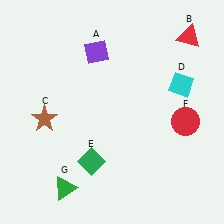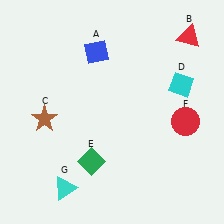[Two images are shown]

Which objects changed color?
A changed from purple to blue. G changed from green to cyan.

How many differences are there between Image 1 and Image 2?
There are 2 differences between the two images.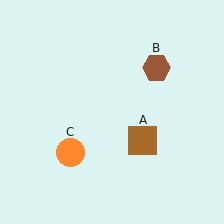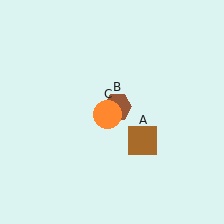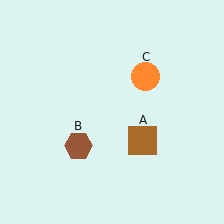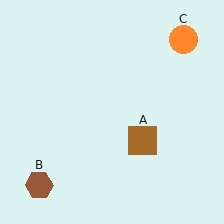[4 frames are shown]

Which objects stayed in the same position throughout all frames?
Brown square (object A) remained stationary.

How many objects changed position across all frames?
2 objects changed position: brown hexagon (object B), orange circle (object C).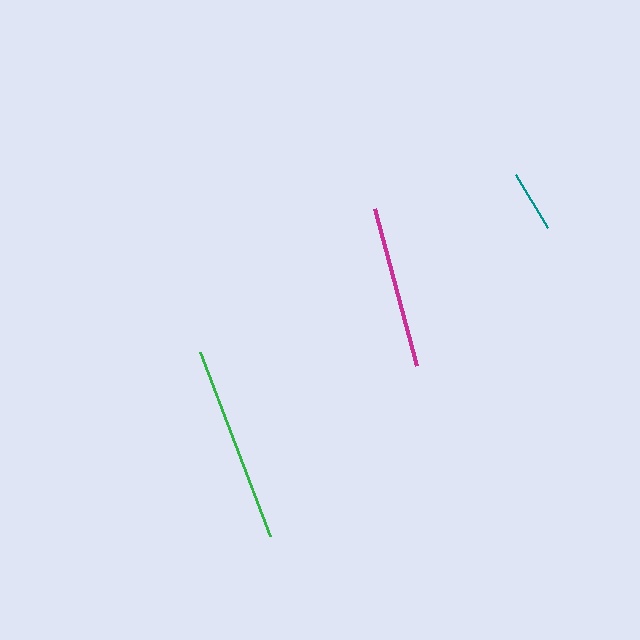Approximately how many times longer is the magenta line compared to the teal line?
The magenta line is approximately 2.6 times the length of the teal line.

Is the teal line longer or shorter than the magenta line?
The magenta line is longer than the teal line.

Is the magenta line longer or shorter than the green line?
The green line is longer than the magenta line.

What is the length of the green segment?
The green segment is approximately 197 pixels long.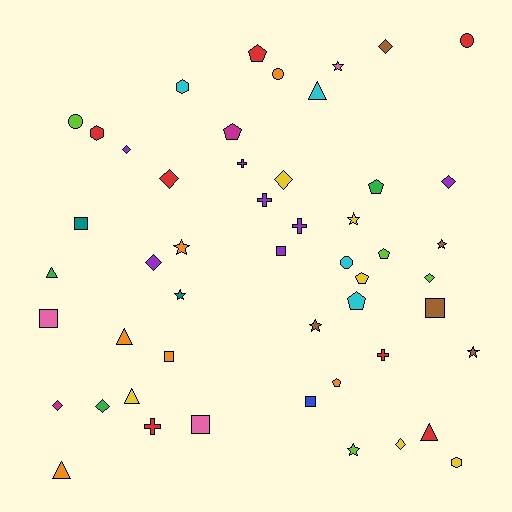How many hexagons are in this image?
There are 3 hexagons.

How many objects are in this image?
There are 50 objects.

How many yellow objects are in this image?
There are 6 yellow objects.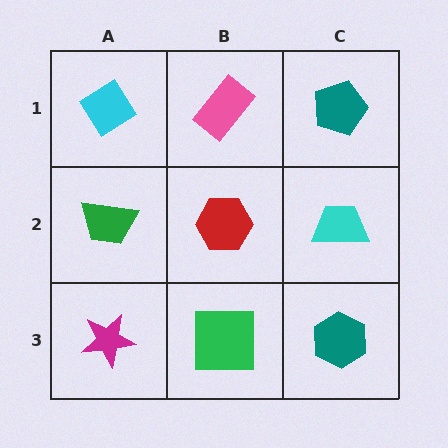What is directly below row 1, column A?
A green trapezoid.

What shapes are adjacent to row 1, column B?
A red hexagon (row 2, column B), a cyan diamond (row 1, column A), a teal pentagon (row 1, column C).